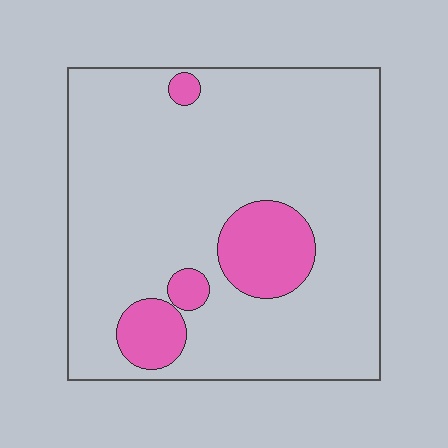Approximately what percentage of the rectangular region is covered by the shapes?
Approximately 15%.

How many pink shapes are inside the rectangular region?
4.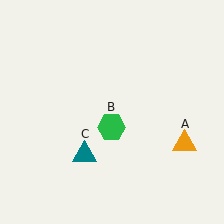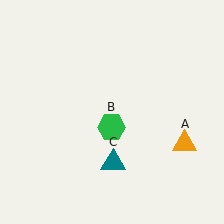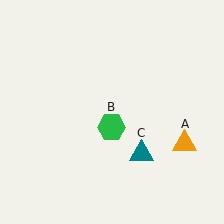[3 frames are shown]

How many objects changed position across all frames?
1 object changed position: teal triangle (object C).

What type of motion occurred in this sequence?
The teal triangle (object C) rotated counterclockwise around the center of the scene.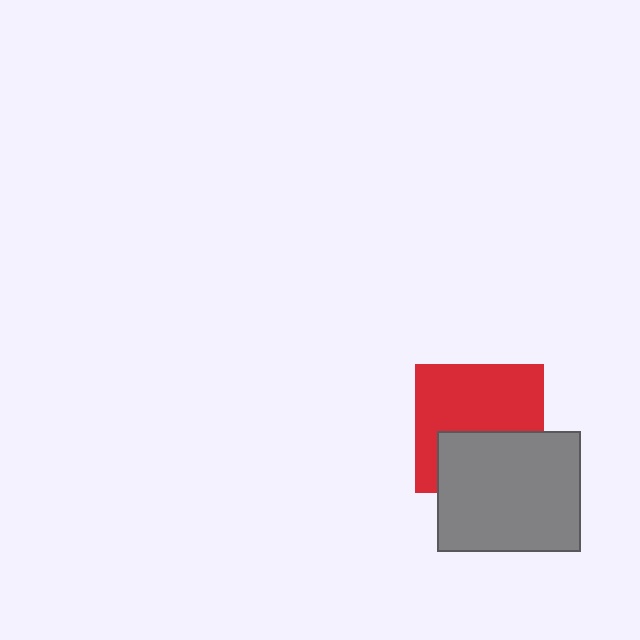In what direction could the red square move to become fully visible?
The red square could move up. That would shift it out from behind the gray rectangle entirely.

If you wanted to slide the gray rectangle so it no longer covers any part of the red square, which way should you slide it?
Slide it down — that is the most direct way to separate the two shapes.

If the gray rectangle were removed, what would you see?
You would see the complete red square.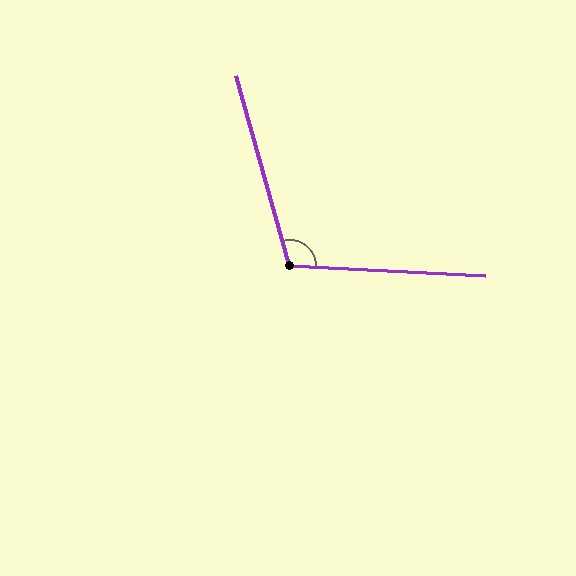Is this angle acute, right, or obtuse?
It is obtuse.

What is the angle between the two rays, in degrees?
Approximately 109 degrees.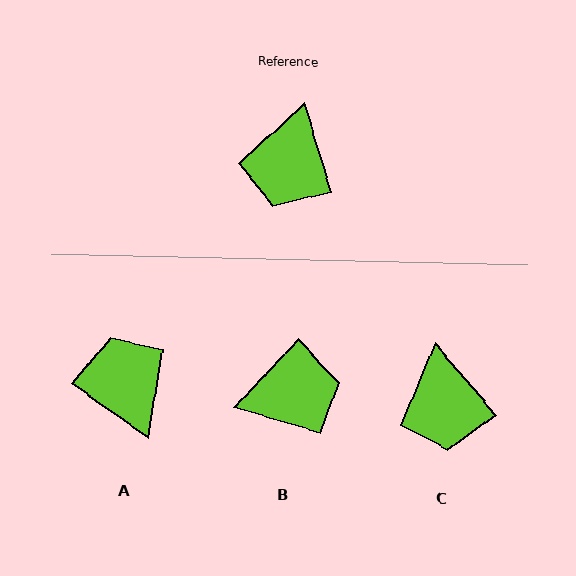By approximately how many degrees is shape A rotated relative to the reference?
Approximately 142 degrees clockwise.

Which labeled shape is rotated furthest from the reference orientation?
A, about 142 degrees away.